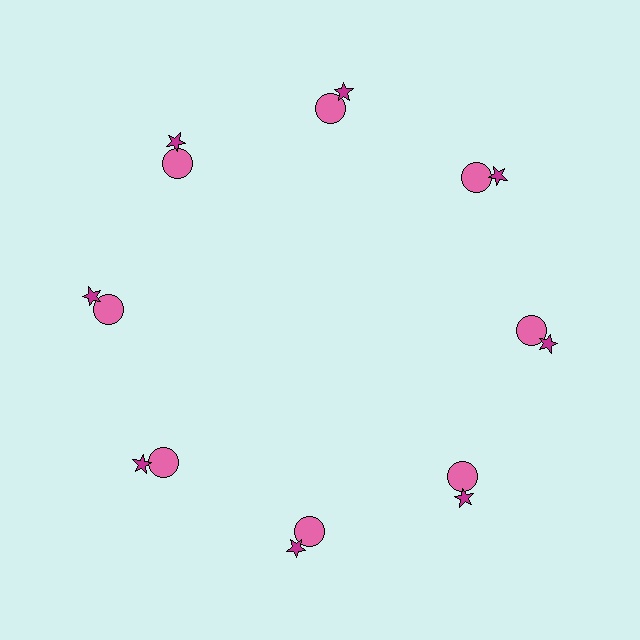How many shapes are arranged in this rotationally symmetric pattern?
There are 16 shapes, arranged in 8 groups of 2.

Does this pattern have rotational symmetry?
Yes, this pattern has 8-fold rotational symmetry. It looks the same after rotating 45 degrees around the center.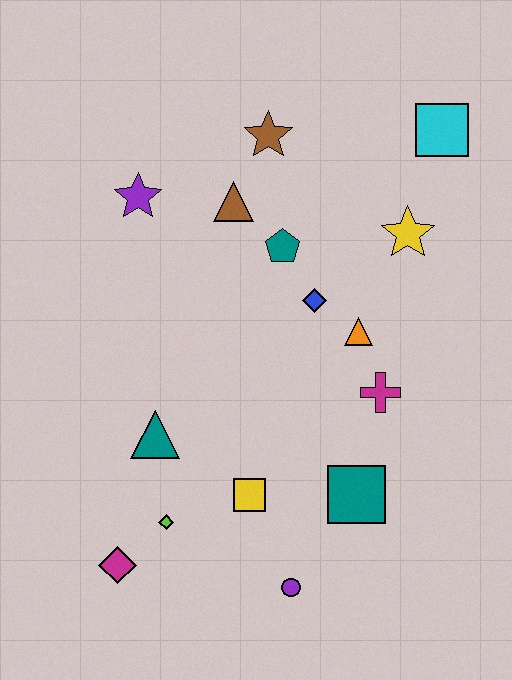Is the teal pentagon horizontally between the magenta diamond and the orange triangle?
Yes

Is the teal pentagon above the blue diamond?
Yes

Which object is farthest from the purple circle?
The cyan square is farthest from the purple circle.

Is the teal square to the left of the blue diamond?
No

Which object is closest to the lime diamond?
The magenta diamond is closest to the lime diamond.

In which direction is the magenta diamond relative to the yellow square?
The magenta diamond is to the left of the yellow square.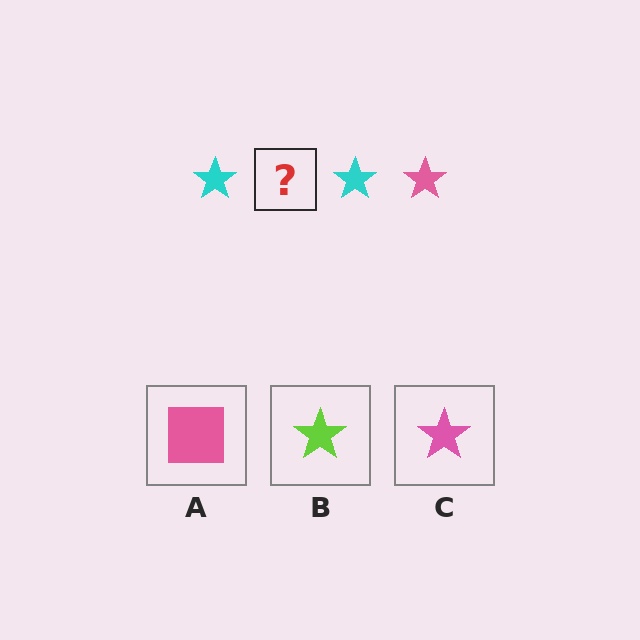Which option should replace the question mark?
Option C.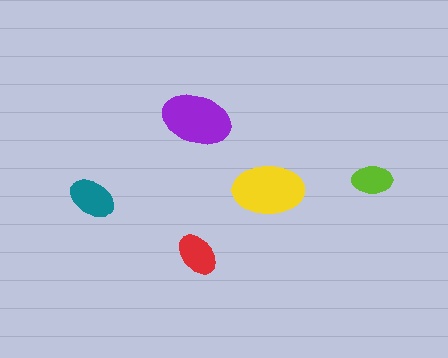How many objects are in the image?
There are 5 objects in the image.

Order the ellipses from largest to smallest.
the yellow one, the purple one, the teal one, the red one, the lime one.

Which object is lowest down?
The red ellipse is bottommost.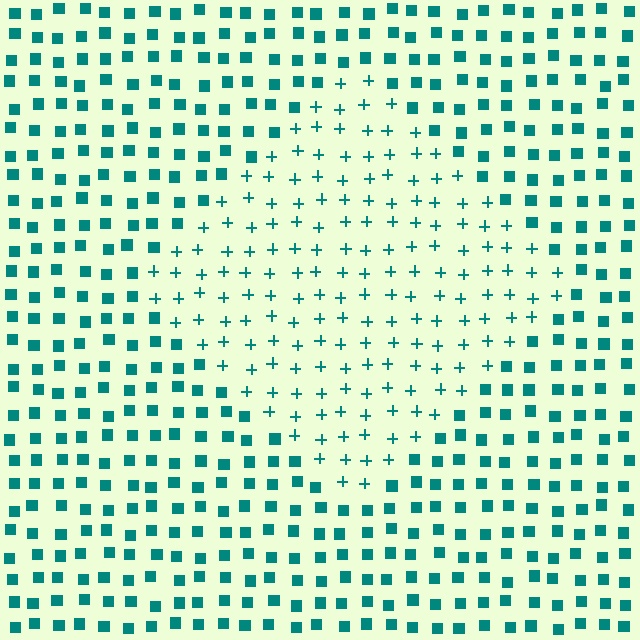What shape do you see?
I see a diamond.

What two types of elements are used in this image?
The image uses plus signs inside the diamond region and squares outside it.